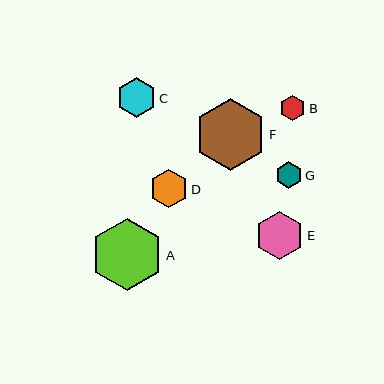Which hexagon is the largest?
Hexagon A is the largest with a size of approximately 72 pixels.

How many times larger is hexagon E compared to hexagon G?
Hexagon E is approximately 1.8 times the size of hexagon G.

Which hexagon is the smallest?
Hexagon B is the smallest with a size of approximately 26 pixels.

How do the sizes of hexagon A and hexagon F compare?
Hexagon A and hexagon F are approximately the same size.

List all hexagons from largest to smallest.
From largest to smallest: A, F, E, C, D, G, B.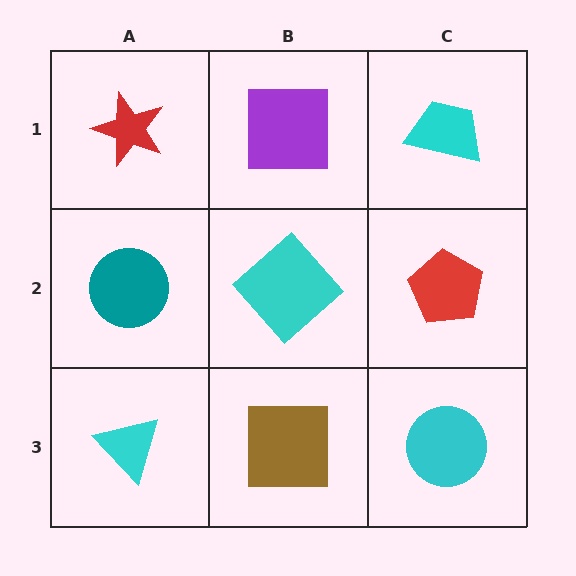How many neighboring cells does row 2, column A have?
3.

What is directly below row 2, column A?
A cyan triangle.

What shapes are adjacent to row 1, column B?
A cyan diamond (row 2, column B), a red star (row 1, column A), a cyan trapezoid (row 1, column C).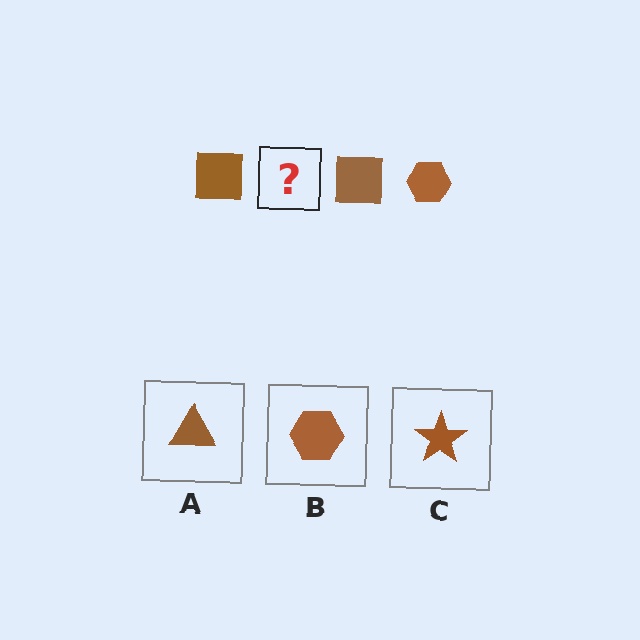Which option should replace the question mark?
Option B.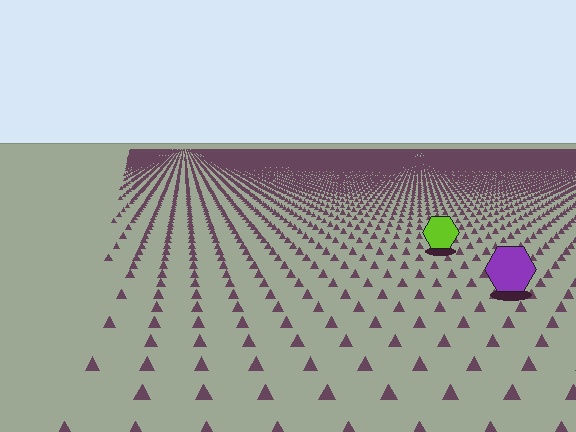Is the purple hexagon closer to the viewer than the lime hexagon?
Yes. The purple hexagon is closer — you can tell from the texture gradient: the ground texture is coarser near it.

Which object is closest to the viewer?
The purple hexagon is closest. The texture marks near it are larger and more spread out.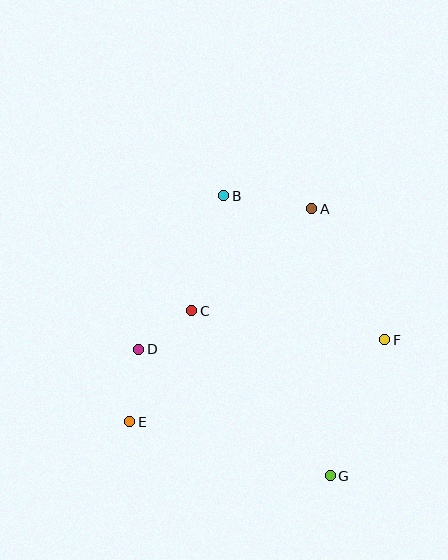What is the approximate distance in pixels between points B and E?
The distance between B and E is approximately 245 pixels.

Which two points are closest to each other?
Points C and D are closest to each other.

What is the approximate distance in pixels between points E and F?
The distance between E and F is approximately 268 pixels.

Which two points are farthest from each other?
Points B and G are farthest from each other.